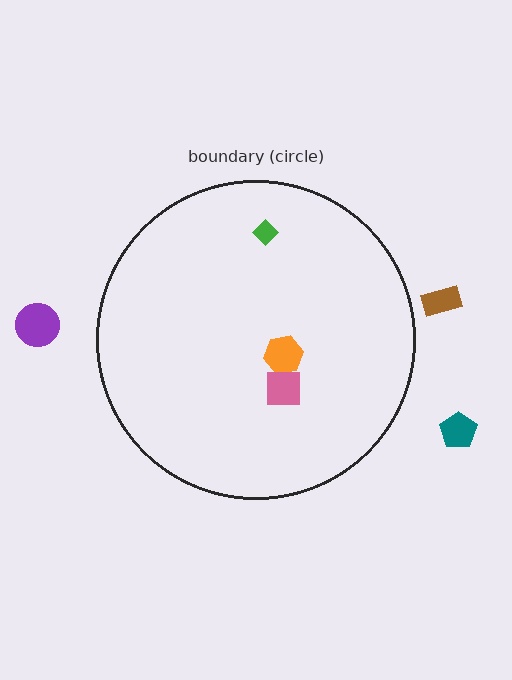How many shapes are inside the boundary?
3 inside, 3 outside.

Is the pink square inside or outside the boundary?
Inside.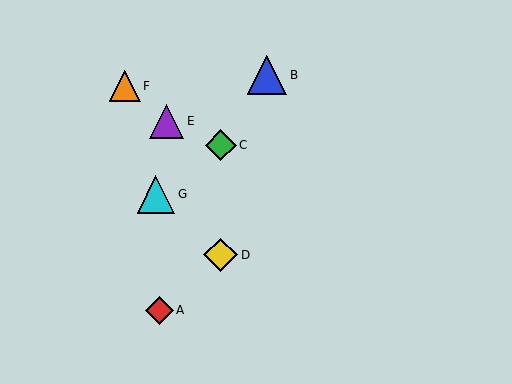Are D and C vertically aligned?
Yes, both are at x≈221.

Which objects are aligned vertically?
Objects C, D are aligned vertically.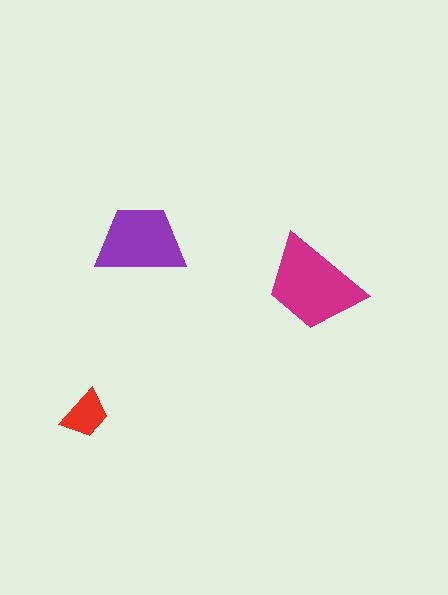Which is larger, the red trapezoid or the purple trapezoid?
The purple one.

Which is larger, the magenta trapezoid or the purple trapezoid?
The magenta one.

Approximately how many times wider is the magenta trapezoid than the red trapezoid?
About 2 times wider.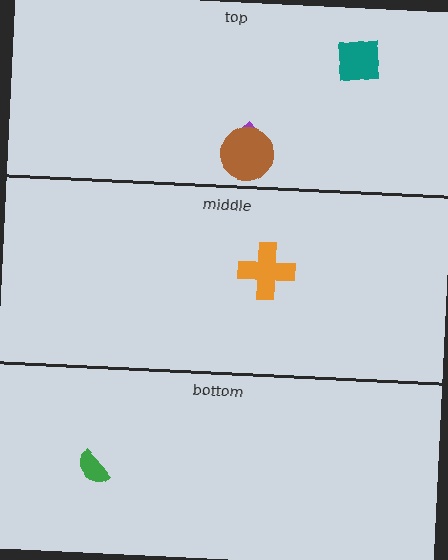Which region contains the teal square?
The top region.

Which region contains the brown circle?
The top region.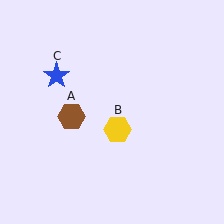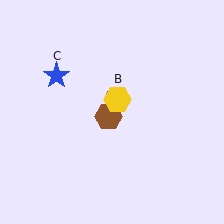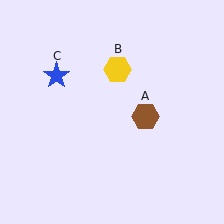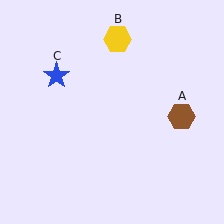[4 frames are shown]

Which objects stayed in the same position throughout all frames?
Blue star (object C) remained stationary.